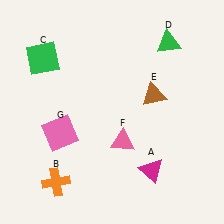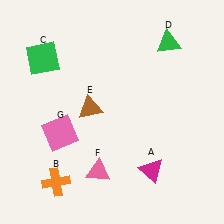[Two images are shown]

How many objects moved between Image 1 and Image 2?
2 objects moved between the two images.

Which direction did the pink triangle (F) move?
The pink triangle (F) moved down.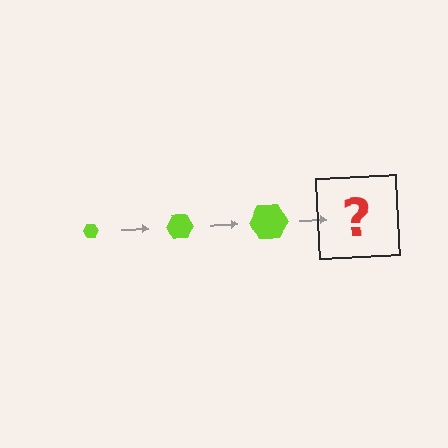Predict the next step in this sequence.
The next step is a lime hexagon, larger than the previous one.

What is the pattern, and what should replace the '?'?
The pattern is that the hexagon gets progressively larger each step. The '?' should be a lime hexagon, larger than the previous one.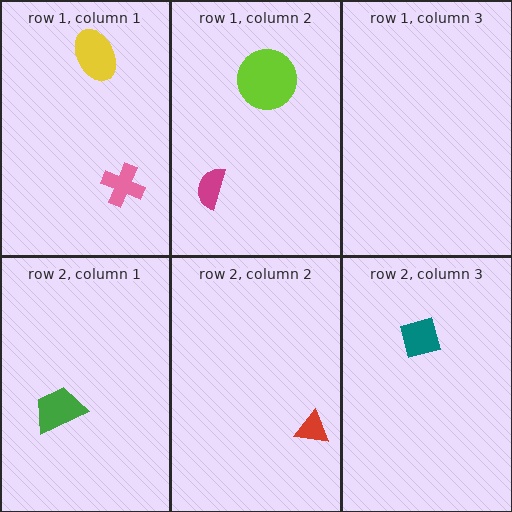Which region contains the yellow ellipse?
The row 1, column 1 region.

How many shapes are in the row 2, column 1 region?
1.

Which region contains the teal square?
The row 2, column 3 region.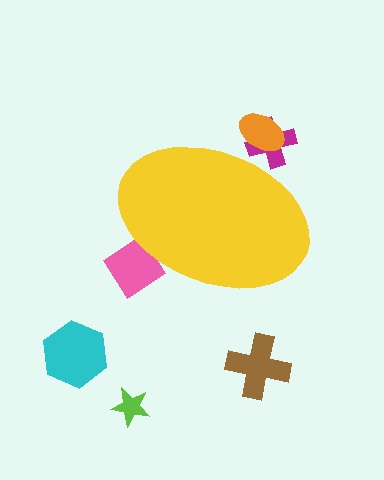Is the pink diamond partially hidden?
Yes, the pink diamond is partially hidden behind the yellow ellipse.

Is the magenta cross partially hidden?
Yes, the magenta cross is partially hidden behind the yellow ellipse.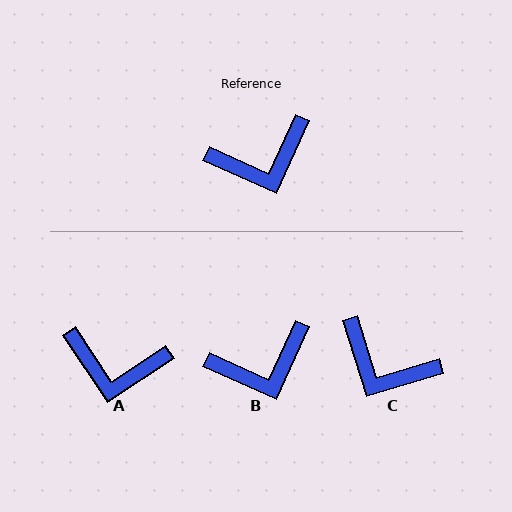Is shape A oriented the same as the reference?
No, it is off by about 32 degrees.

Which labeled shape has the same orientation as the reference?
B.